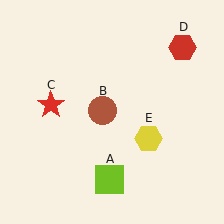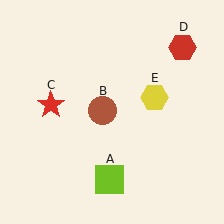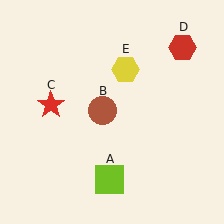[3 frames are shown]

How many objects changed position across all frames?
1 object changed position: yellow hexagon (object E).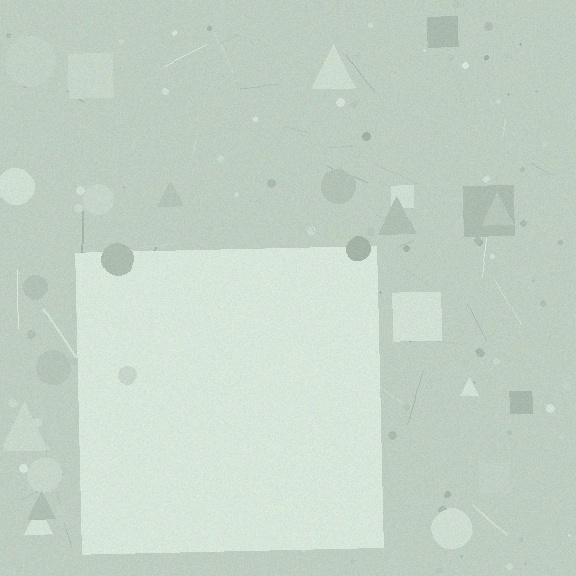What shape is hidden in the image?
A square is hidden in the image.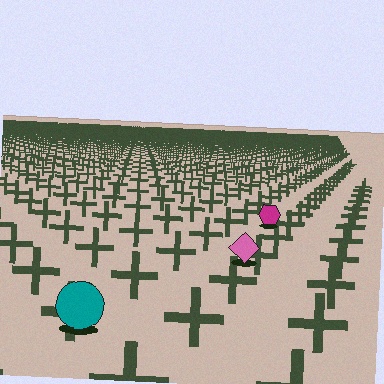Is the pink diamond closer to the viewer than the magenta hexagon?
Yes. The pink diamond is closer — you can tell from the texture gradient: the ground texture is coarser near it.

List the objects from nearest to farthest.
From nearest to farthest: the teal circle, the pink diamond, the magenta hexagon.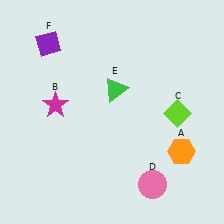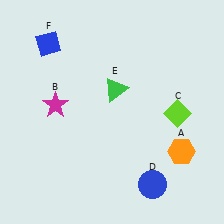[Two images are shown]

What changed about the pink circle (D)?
In Image 1, D is pink. In Image 2, it changed to blue.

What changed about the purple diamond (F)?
In Image 1, F is purple. In Image 2, it changed to blue.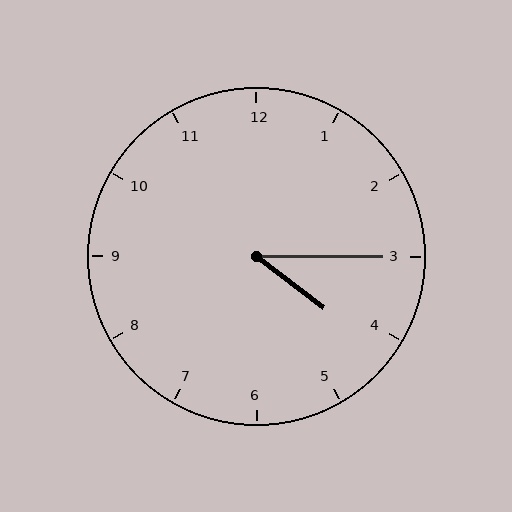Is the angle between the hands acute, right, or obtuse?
It is acute.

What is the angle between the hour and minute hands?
Approximately 38 degrees.